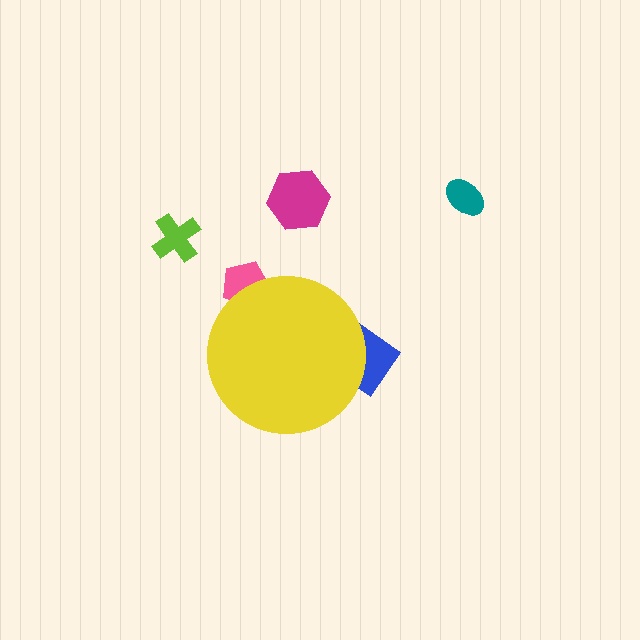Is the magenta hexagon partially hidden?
No, the magenta hexagon is fully visible.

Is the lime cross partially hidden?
No, the lime cross is fully visible.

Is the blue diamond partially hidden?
Yes, the blue diamond is partially hidden behind the yellow circle.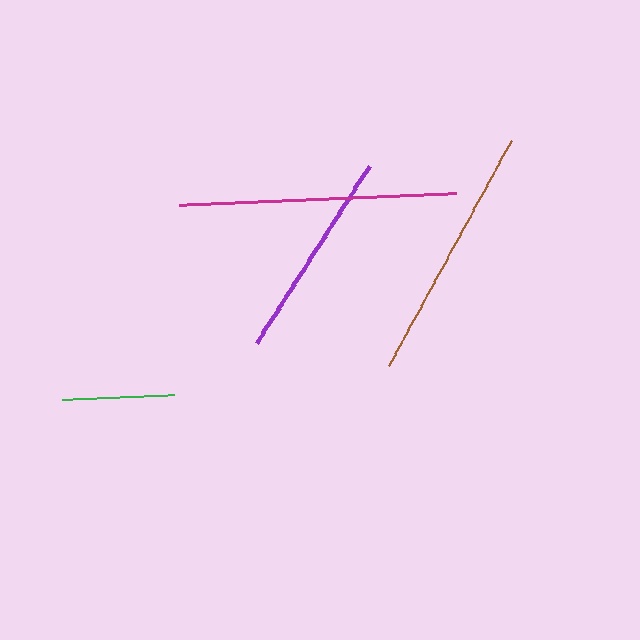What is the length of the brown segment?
The brown segment is approximately 257 pixels long.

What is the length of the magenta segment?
The magenta segment is approximately 277 pixels long.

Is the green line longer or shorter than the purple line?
The purple line is longer than the green line.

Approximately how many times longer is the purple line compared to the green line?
The purple line is approximately 1.9 times the length of the green line.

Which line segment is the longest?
The magenta line is the longest at approximately 277 pixels.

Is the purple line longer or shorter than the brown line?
The brown line is longer than the purple line.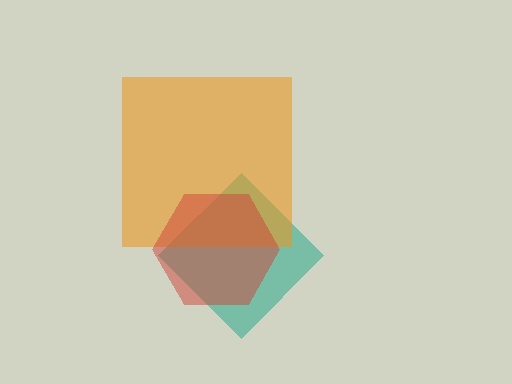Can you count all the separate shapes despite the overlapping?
Yes, there are 3 separate shapes.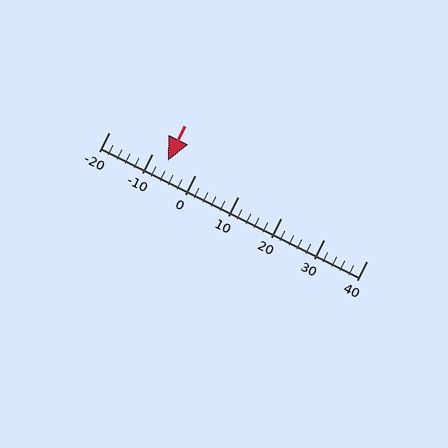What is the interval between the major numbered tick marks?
The major tick marks are spaced 10 units apart.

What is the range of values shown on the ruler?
The ruler shows values from -20 to 40.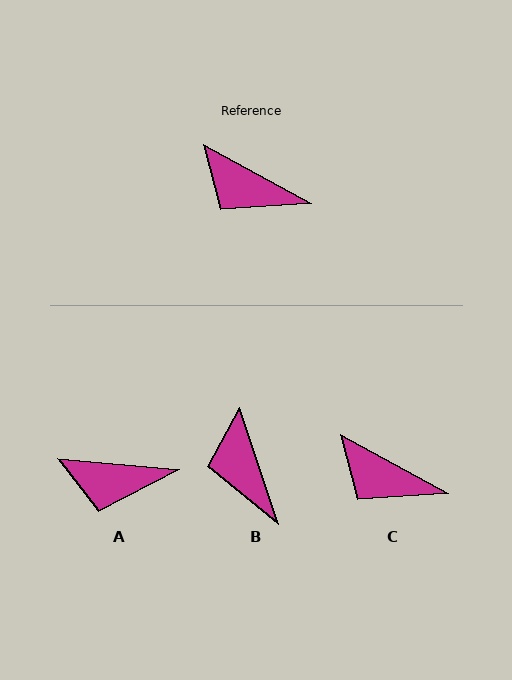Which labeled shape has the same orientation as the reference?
C.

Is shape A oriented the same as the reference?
No, it is off by about 23 degrees.